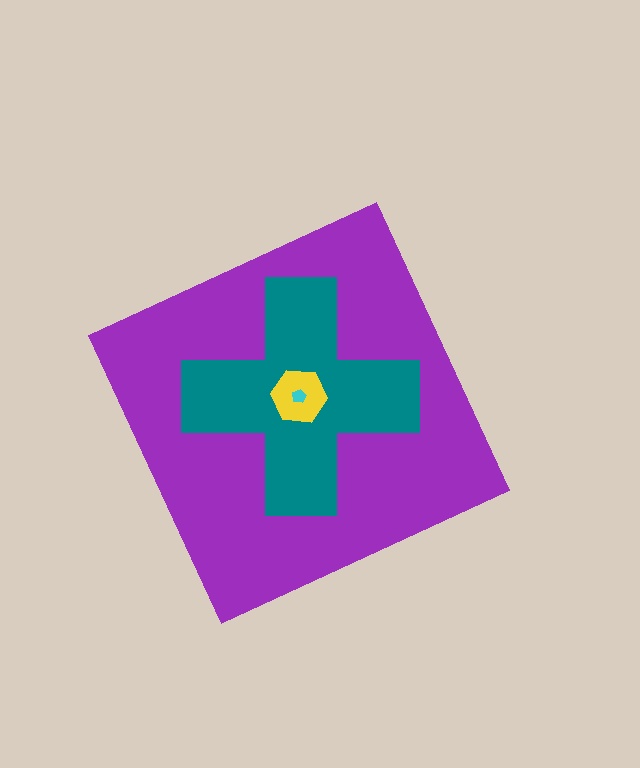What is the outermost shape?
The purple diamond.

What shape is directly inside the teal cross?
The yellow hexagon.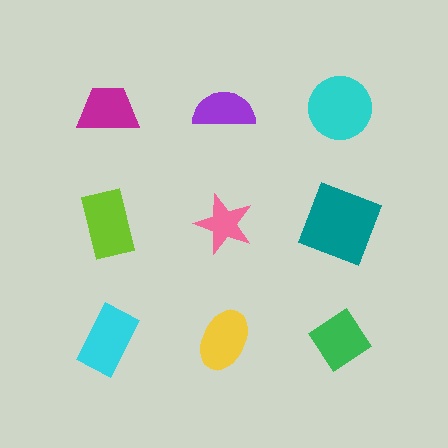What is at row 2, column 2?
A pink star.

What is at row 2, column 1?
A lime rectangle.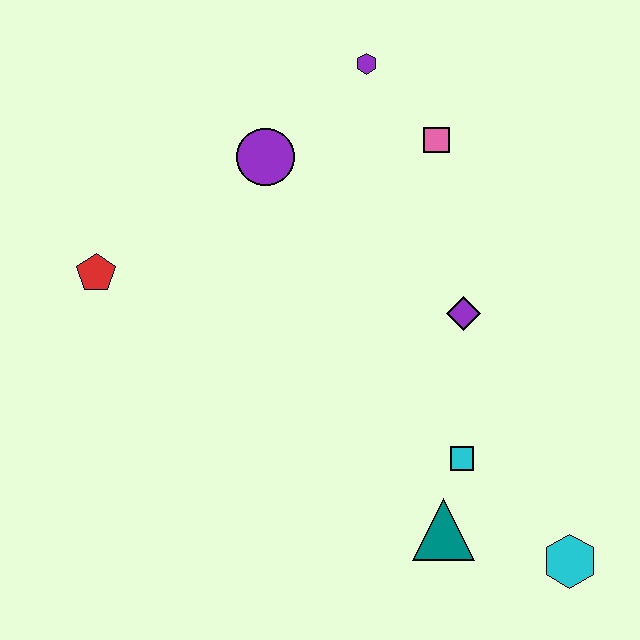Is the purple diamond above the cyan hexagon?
Yes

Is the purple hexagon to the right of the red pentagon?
Yes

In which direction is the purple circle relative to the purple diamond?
The purple circle is to the left of the purple diamond.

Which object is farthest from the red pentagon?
The cyan hexagon is farthest from the red pentagon.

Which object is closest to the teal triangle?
The cyan square is closest to the teal triangle.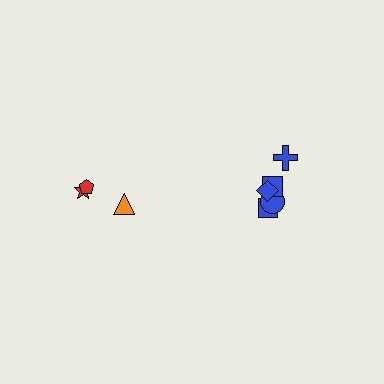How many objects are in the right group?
There are 5 objects.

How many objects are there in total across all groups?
There are 8 objects.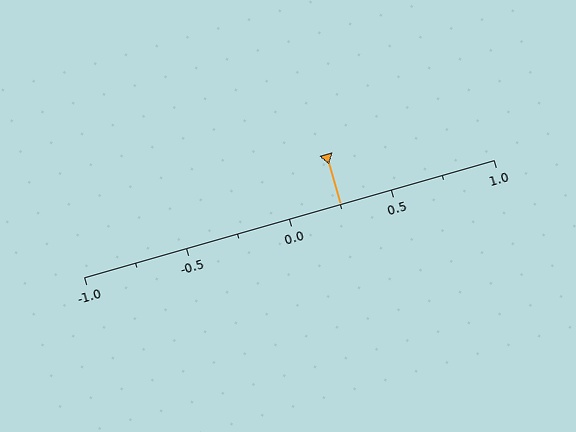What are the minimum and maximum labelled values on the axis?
The axis runs from -1.0 to 1.0.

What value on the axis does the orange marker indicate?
The marker indicates approximately 0.25.